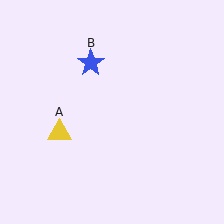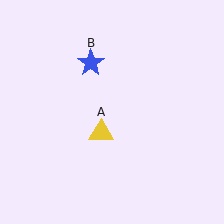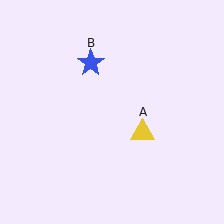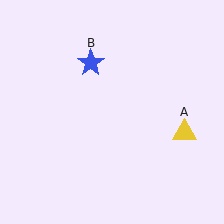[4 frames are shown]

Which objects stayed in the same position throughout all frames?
Blue star (object B) remained stationary.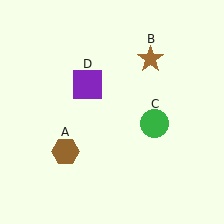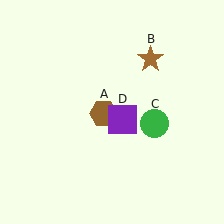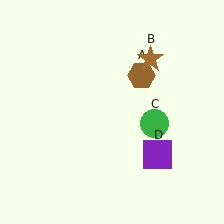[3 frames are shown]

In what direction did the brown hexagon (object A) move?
The brown hexagon (object A) moved up and to the right.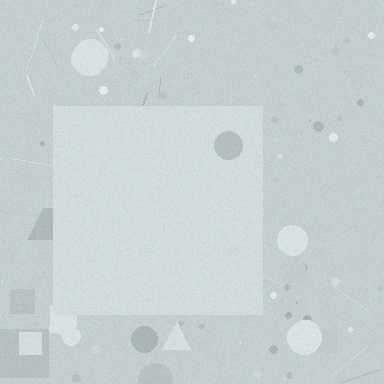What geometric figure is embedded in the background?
A square is embedded in the background.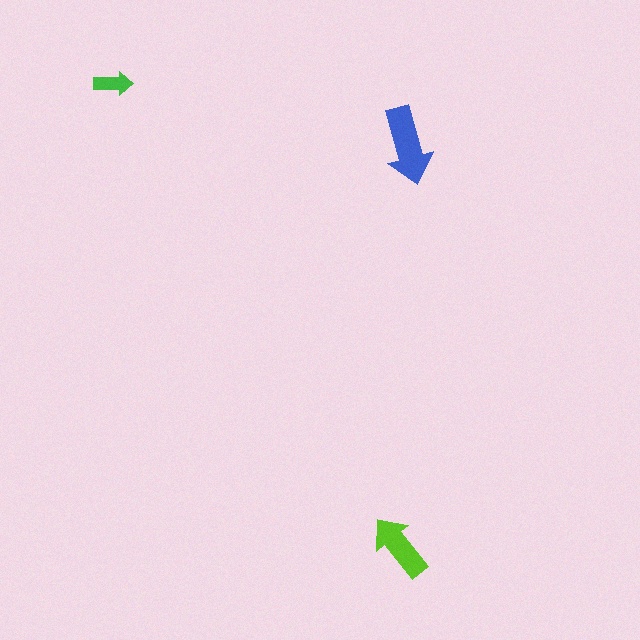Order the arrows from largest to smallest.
the blue one, the lime one, the green one.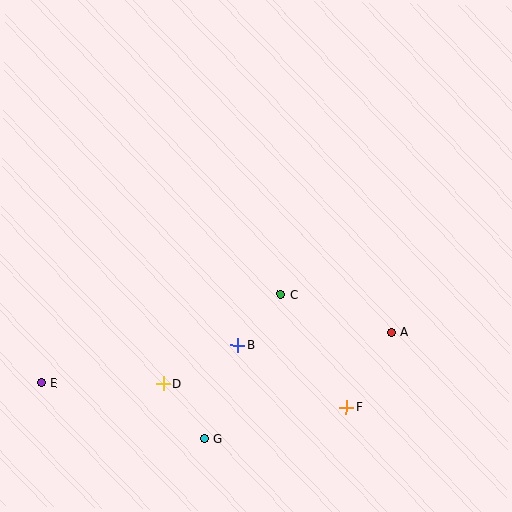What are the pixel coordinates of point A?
Point A is at (392, 332).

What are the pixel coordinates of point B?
Point B is at (238, 345).